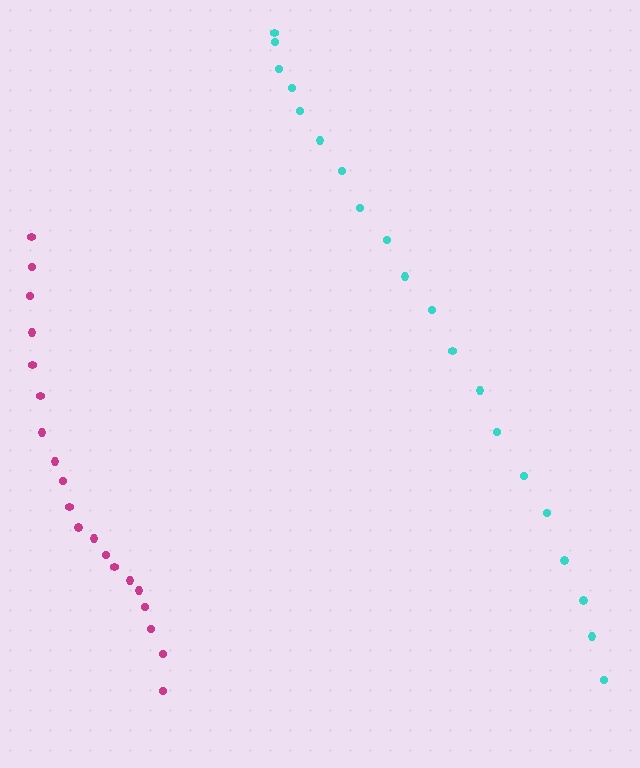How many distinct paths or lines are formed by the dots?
There are 2 distinct paths.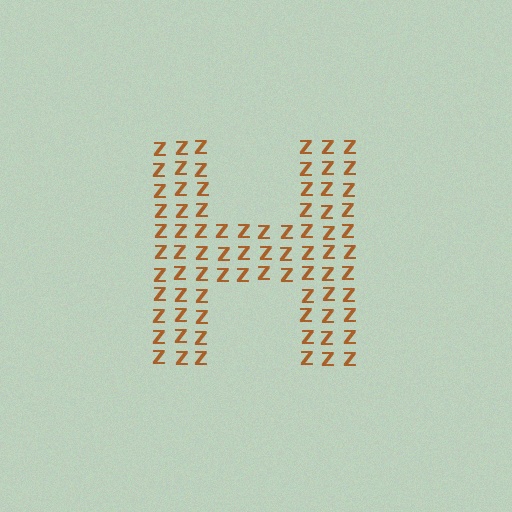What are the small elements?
The small elements are letter Z's.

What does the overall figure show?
The overall figure shows the letter H.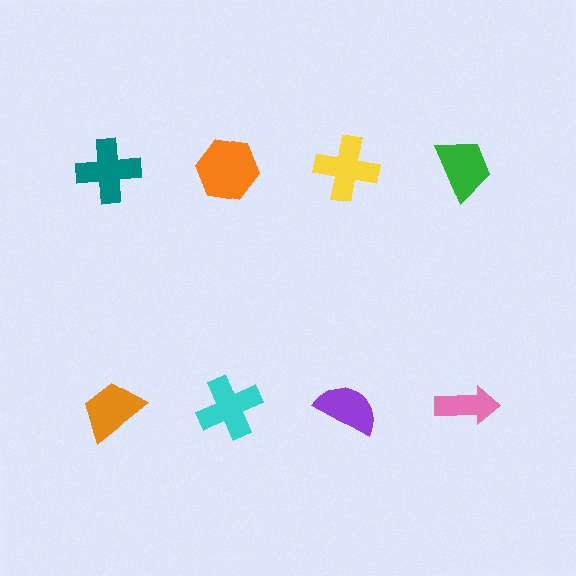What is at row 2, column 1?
An orange trapezoid.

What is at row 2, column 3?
A purple semicircle.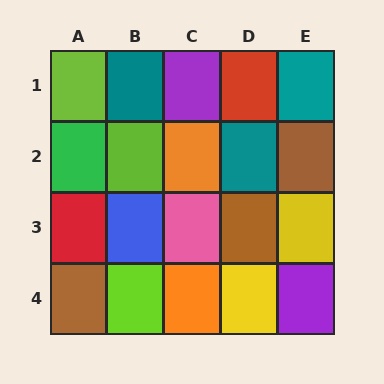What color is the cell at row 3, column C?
Pink.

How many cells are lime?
3 cells are lime.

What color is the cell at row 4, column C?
Orange.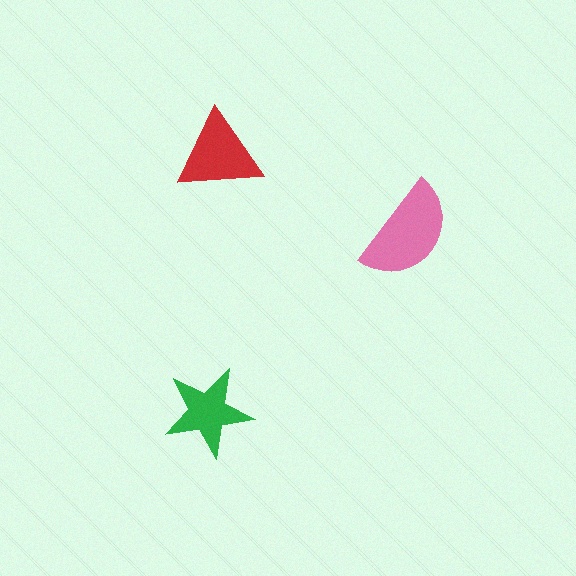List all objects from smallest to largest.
The green star, the red triangle, the pink semicircle.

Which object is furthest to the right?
The pink semicircle is rightmost.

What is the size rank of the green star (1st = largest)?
3rd.